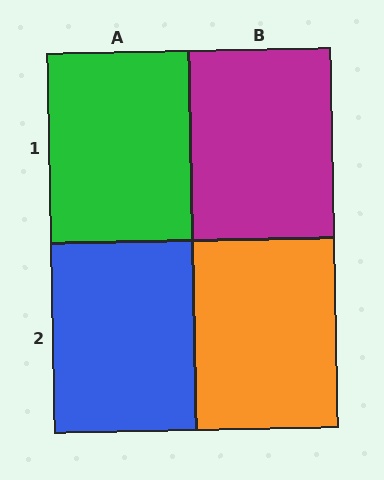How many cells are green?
1 cell is green.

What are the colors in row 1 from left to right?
Green, magenta.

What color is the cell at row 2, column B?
Orange.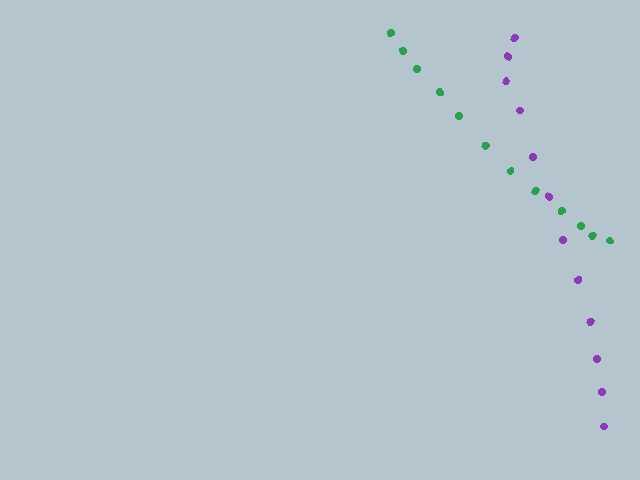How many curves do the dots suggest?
There are 2 distinct paths.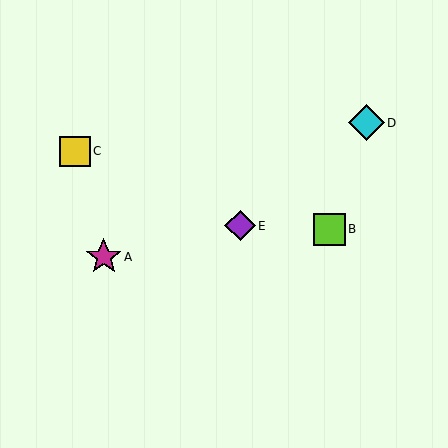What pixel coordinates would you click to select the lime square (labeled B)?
Click at (329, 229) to select the lime square B.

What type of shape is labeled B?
Shape B is a lime square.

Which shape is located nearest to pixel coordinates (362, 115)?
The cyan diamond (labeled D) at (366, 123) is nearest to that location.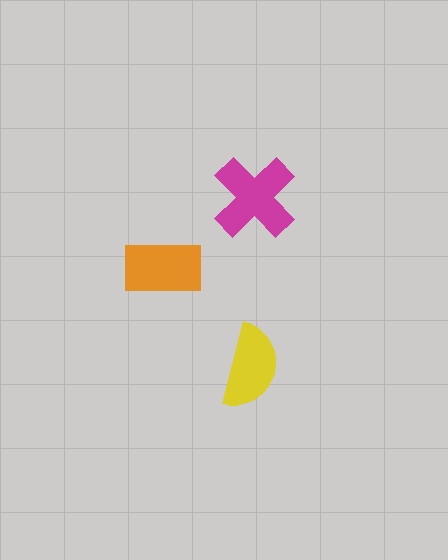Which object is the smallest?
The yellow semicircle.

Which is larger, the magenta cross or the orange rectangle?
The magenta cross.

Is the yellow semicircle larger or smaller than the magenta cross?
Smaller.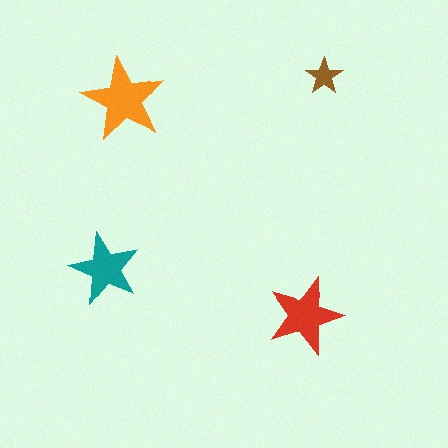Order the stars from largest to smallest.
the orange one, the red one, the teal one, the brown one.